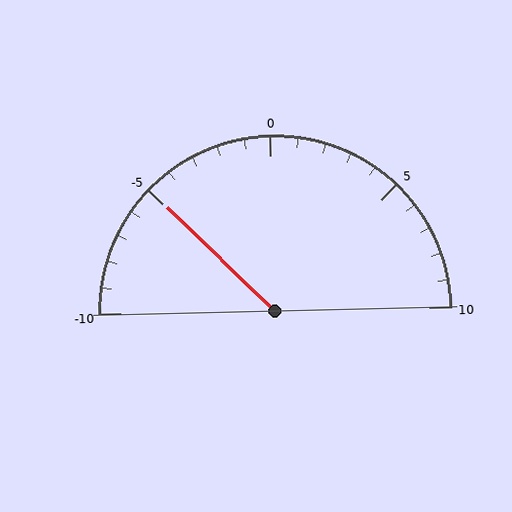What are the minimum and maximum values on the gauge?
The gauge ranges from -10 to 10.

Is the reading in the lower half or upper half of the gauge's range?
The reading is in the lower half of the range (-10 to 10).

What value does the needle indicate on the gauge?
The needle indicates approximately -5.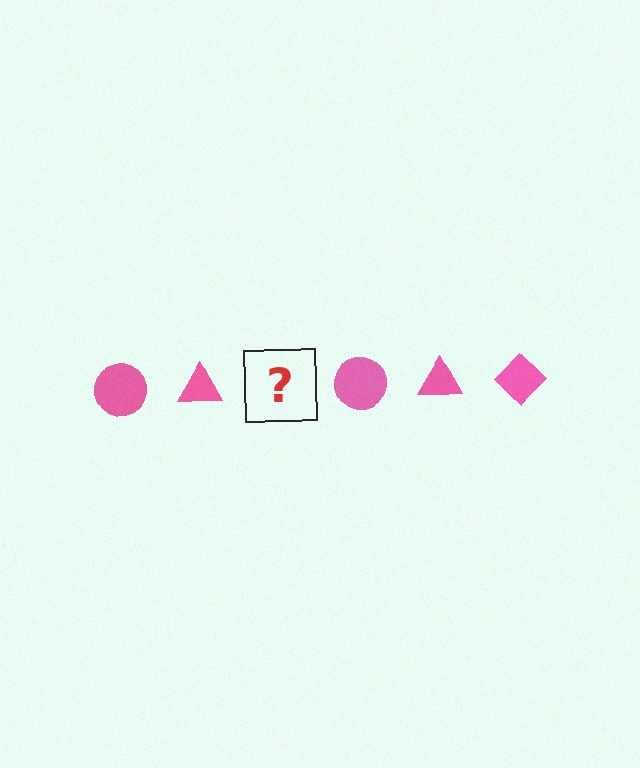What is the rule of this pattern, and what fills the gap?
The rule is that the pattern cycles through circle, triangle, diamond shapes in pink. The gap should be filled with a pink diamond.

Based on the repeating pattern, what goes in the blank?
The blank should be a pink diamond.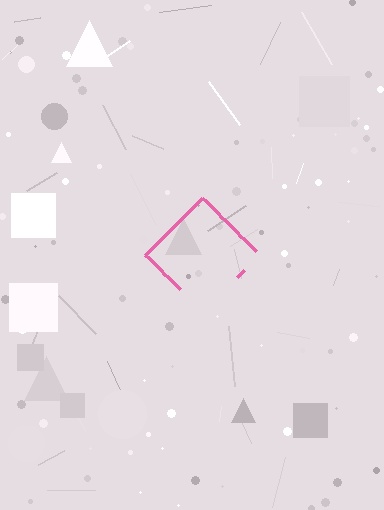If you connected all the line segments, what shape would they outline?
They would outline a diamond.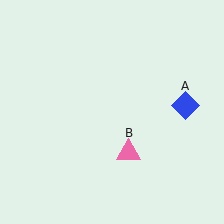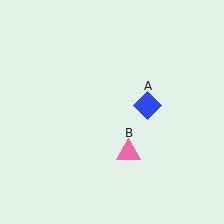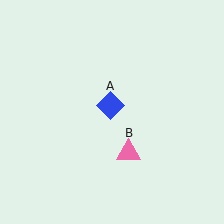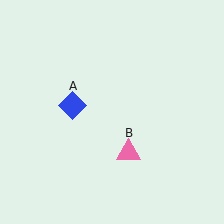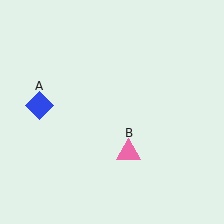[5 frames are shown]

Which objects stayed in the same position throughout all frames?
Pink triangle (object B) remained stationary.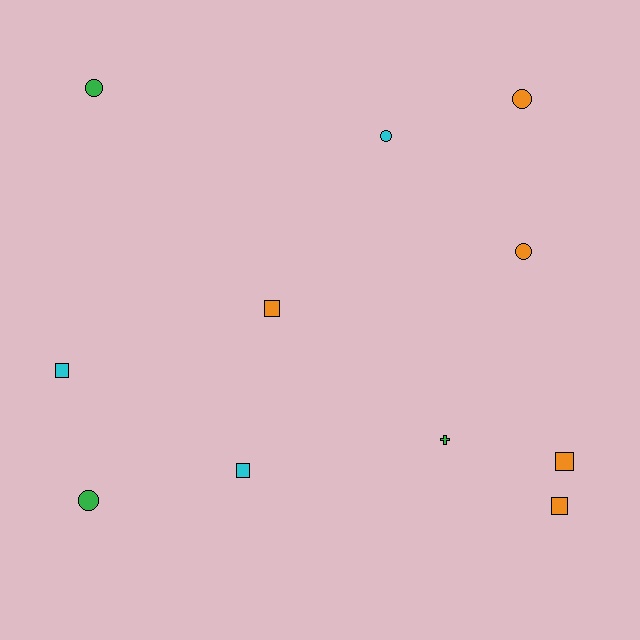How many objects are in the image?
There are 11 objects.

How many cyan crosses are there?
There are no cyan crosses.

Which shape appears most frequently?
Square, with 5 objects.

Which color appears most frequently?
Orange, with 5 objects.